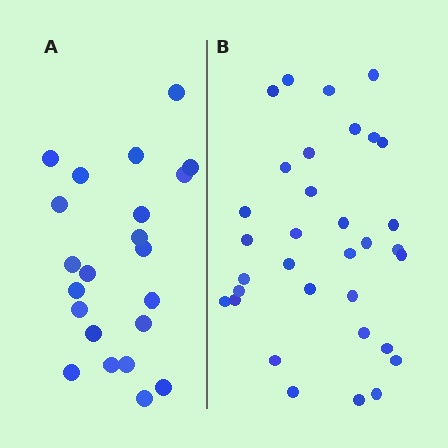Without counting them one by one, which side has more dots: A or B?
Region B (the right region) has more dots.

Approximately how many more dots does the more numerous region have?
Region B has roughly 12 or so more dots than region A.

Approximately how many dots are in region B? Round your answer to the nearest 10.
About 30 dots. (The exact count is 33, which rounds to 30.)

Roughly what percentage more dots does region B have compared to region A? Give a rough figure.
About 50% more.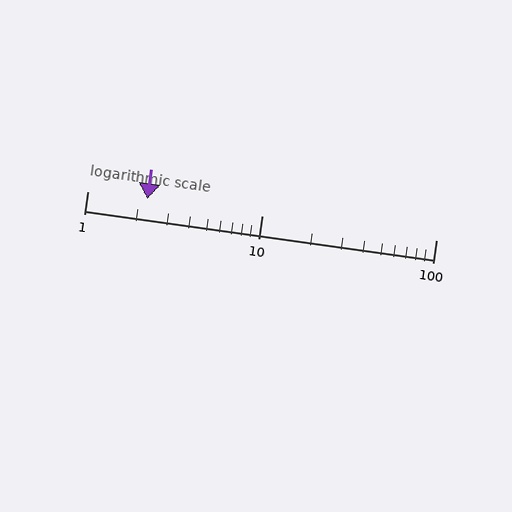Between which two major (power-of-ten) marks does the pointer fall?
The pointer is between 1 and 10.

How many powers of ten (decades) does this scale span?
The scale spans 2 decades, from 1 to 100.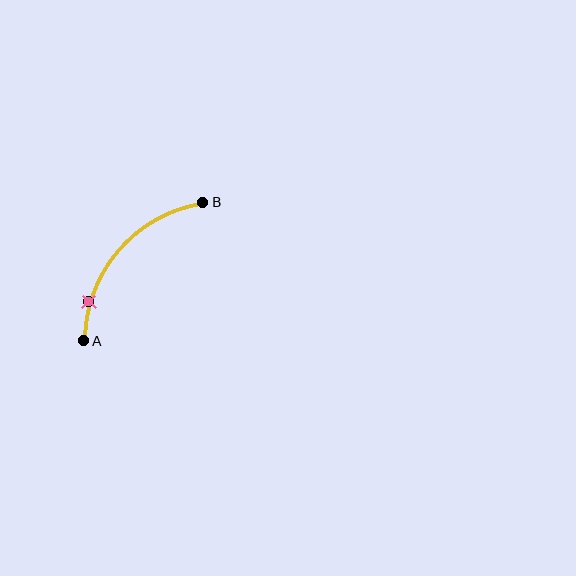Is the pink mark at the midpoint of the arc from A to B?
No. The pink mark lies on the arc but is closer to endpoint A. The arc midpoint would be at the point on the curve equidistant along the arc from both A and B.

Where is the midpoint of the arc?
The arc midpoint is the point on the curve farthest from the straight line joining A and B. It sits above and to the left of that line.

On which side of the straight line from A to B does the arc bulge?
The arc bulges above and to the left of the straight line connecting A and B.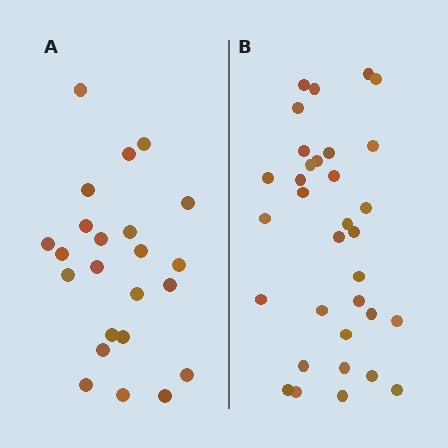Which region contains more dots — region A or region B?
Region B (the right region) has more dots.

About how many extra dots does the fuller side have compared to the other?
Region B has roughly 10 or so more dots than region A.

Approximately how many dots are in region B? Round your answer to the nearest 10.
About 30 dots. (The exact count is 33, which rounds to 30.)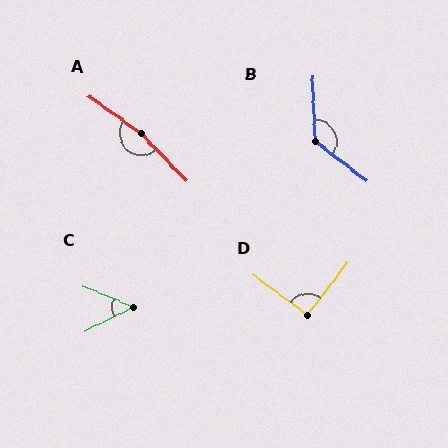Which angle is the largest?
A, at approximately 169 degrees.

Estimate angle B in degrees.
Approximately 130 degrees.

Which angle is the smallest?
C, at approximately 49 degrees.